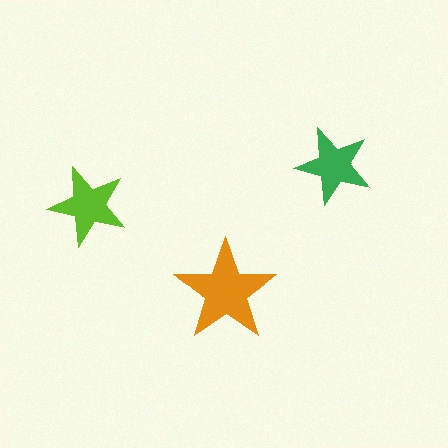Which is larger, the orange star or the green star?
The orange one.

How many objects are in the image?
There are 3 objects in the image.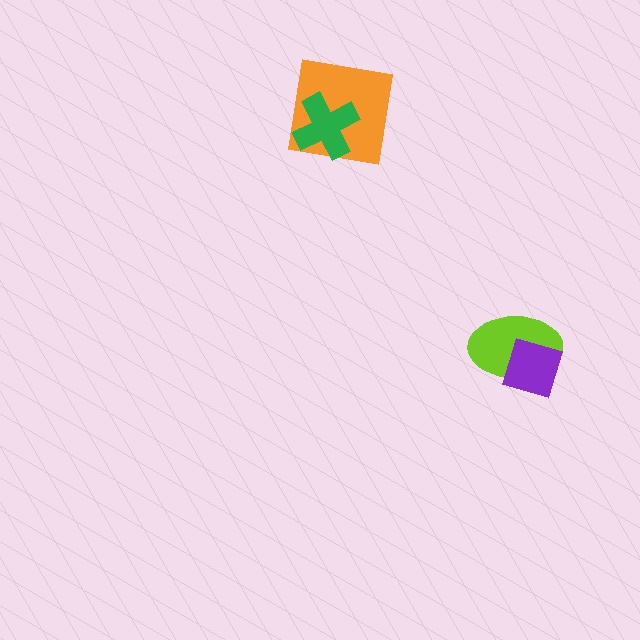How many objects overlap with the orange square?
1 object overlaps with the orange square.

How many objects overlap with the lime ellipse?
1 object overlaps with the lime ellipse.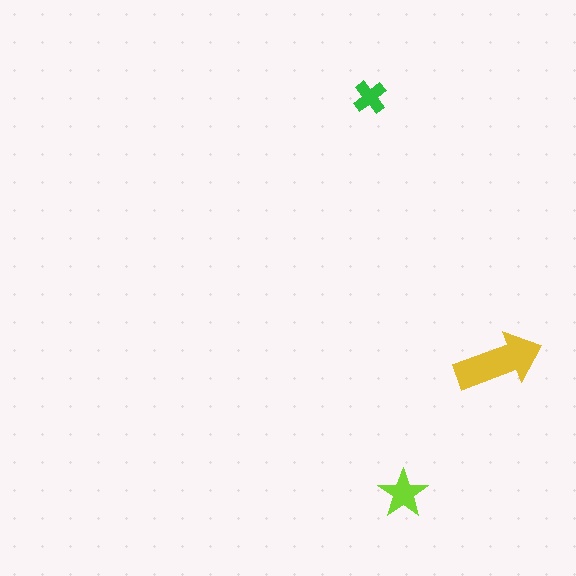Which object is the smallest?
The green cross.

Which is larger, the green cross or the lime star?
The lime star.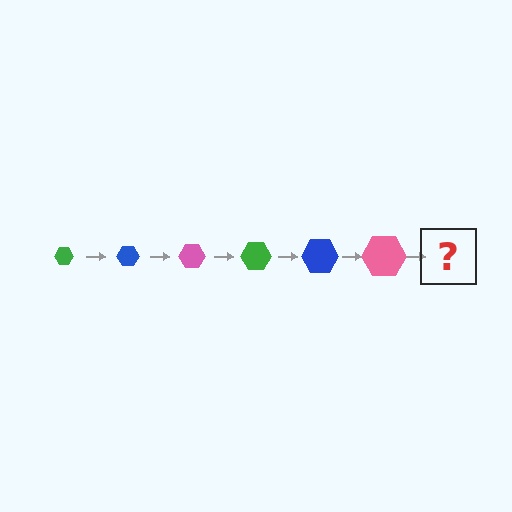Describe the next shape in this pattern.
It should be a green hexagon, larger than the previous one.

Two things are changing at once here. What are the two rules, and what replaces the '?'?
The two rules are that the hexagon grows larger each step and the color cycles through green, blue, and pink. The '?' should be a green hexagon, larger than the previous one.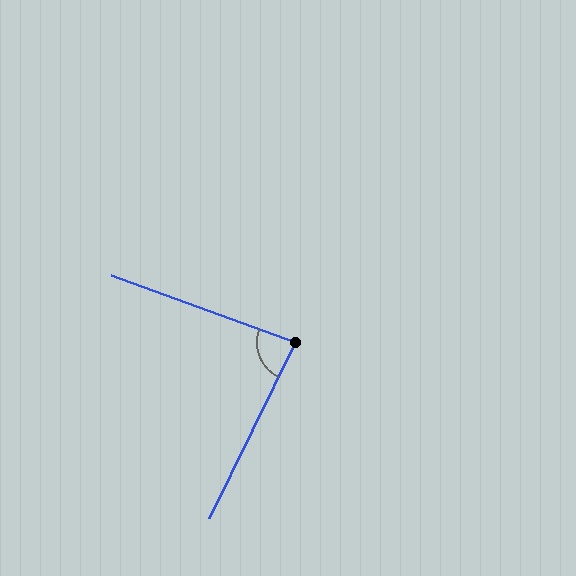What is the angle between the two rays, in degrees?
Approximately 84 degrees.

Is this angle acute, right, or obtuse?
It is acute.